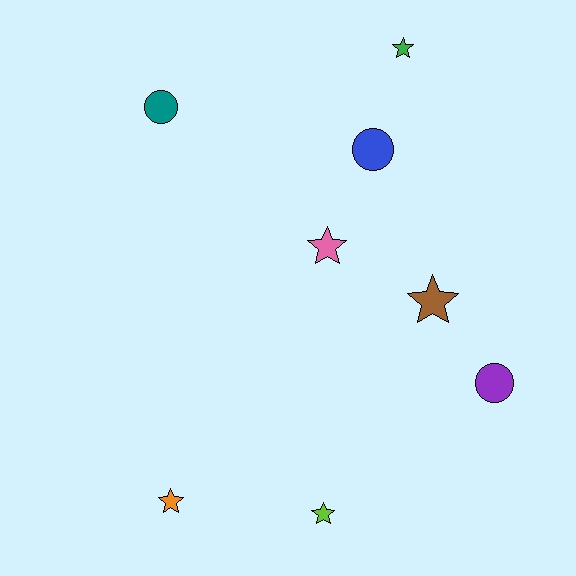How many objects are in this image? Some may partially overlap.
There are 8 objects.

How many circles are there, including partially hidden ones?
There are 3 circles.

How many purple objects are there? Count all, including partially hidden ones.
There is 1 purple object.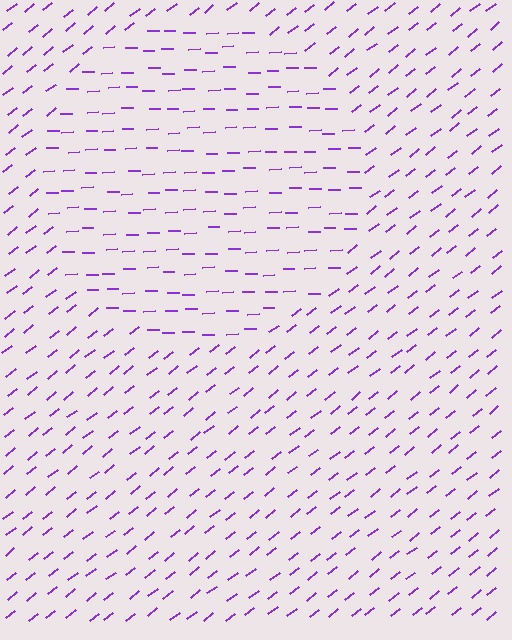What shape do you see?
I see a circle.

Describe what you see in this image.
The image is filled with small purple line segments. A circle region in the image has lines oriented differently from the surrounding lines, creating a visible texture boundary.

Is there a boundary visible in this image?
Yes, there is a texture boundary formed by a change in line orientation.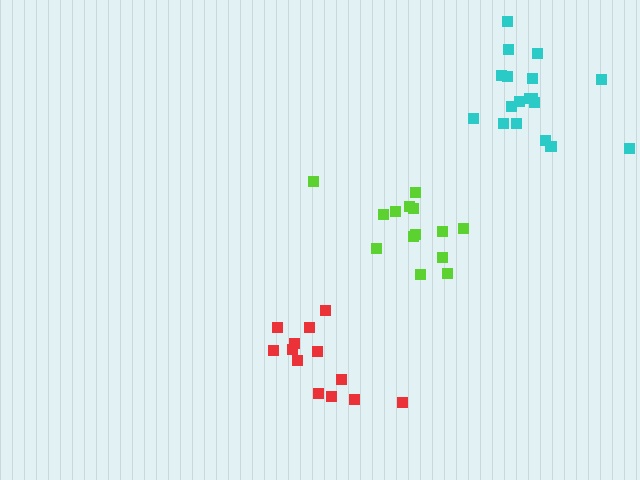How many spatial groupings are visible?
There are 3 spatial groupings.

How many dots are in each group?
Group 1: 18 dots, Group 2: 13 dots, Group 3: 14 dots (45 total).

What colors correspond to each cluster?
The clusters are colored: cyan, red, lime.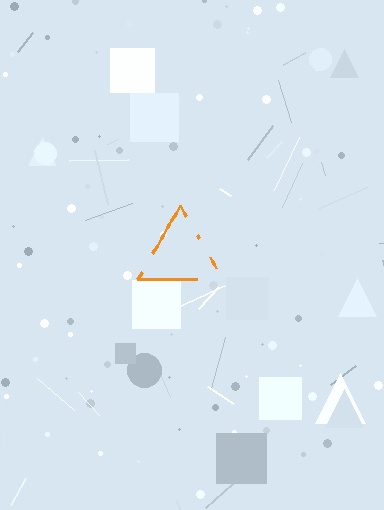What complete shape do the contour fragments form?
The contour fragments form a triangle.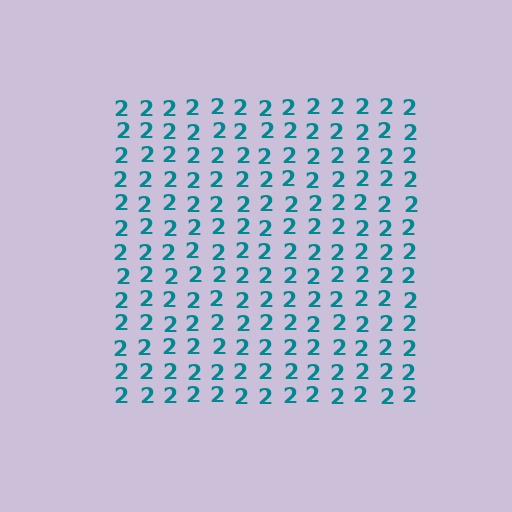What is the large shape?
The large shape is a square.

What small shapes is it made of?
It is made of small digit 2's.